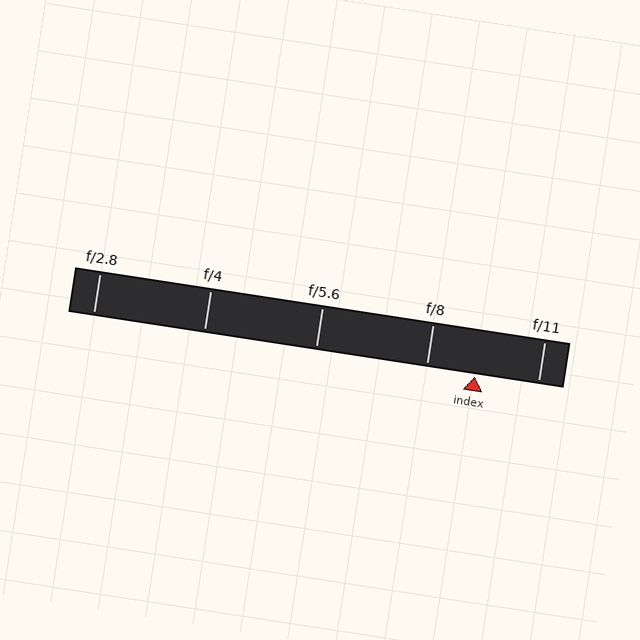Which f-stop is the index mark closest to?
The index mark is closest to f/8.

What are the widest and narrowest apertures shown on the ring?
The widest aperture shown is f/2.8 and the narrowest is f/11.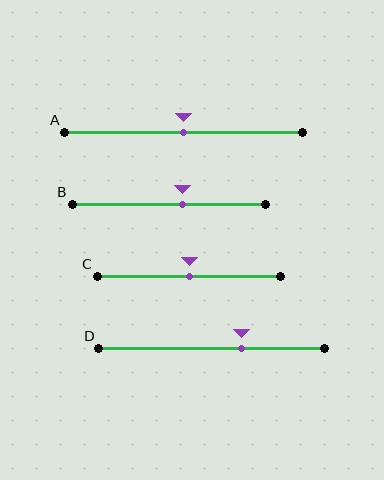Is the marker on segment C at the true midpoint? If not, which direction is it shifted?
Yes, the marker on segment C is at the true midpoint.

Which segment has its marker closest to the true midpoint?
Segment A has its marker closest to the true midpoint.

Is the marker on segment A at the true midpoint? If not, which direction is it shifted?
Yes, the marker on segment A is at the true midpoint.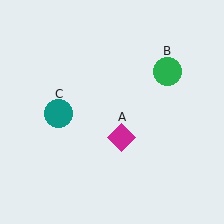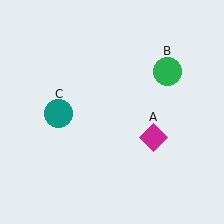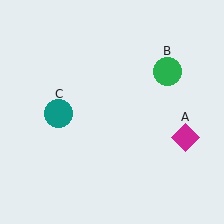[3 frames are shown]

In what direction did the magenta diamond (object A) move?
The magenta diamond (object A) moved right.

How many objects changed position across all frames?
1 object changed position: magenta diamond (object A).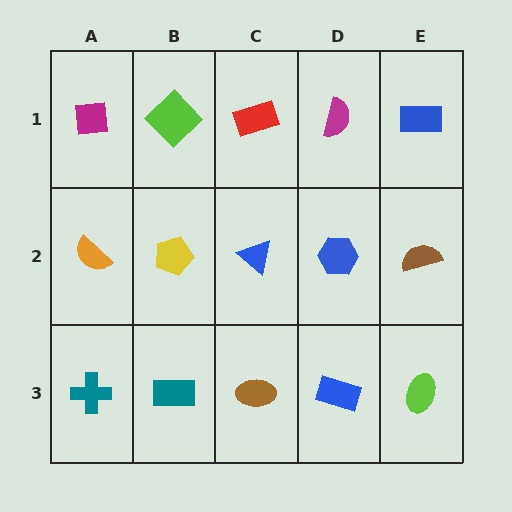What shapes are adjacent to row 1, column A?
An orange semicircle (row 2, column A), a lime diamond (row 1, column B).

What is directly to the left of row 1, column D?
A red rectangle.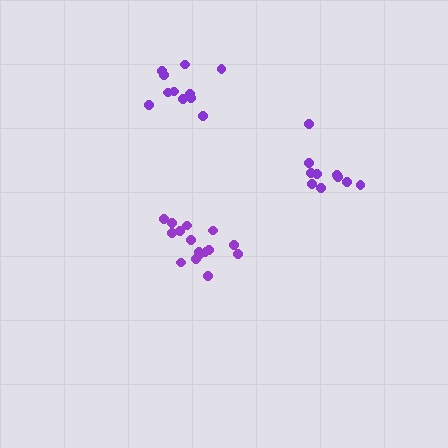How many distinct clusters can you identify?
There are 3 distinct clusters.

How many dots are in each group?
Group 1: 16 dots, Group 2: 11 dots, Group 3: 10 dots (37 total).